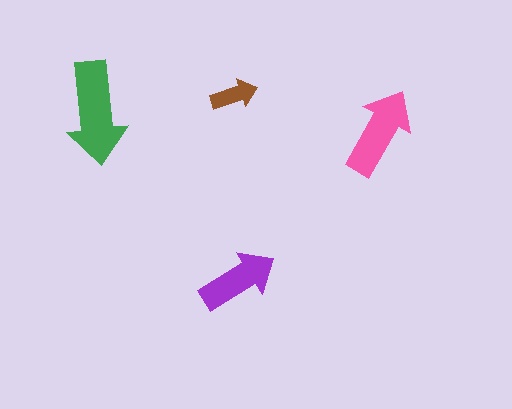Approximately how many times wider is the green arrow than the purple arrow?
About 1.5 times wider.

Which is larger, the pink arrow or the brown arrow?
The pink one.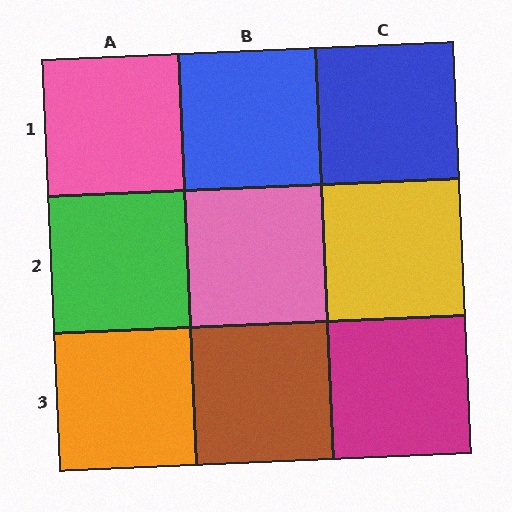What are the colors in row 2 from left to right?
Green, pink, yellow.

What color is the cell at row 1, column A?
Pink.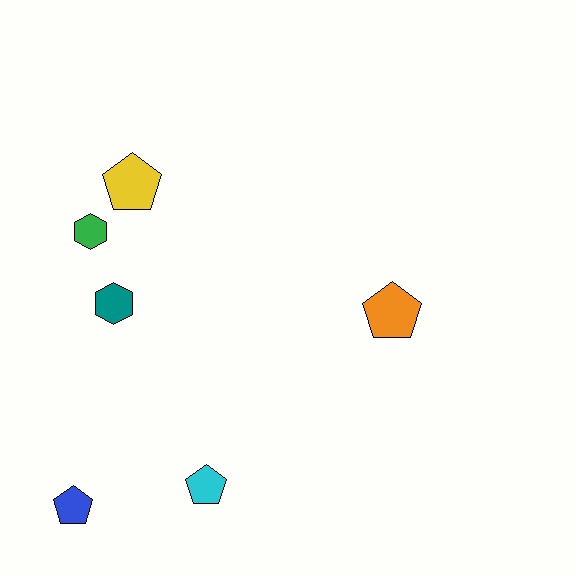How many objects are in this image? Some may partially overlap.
There are 6 objects.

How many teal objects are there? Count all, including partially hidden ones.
There is 1 teal object.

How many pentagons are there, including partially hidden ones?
There are 4 pentagons.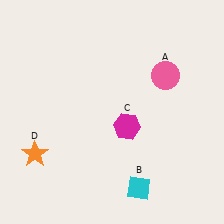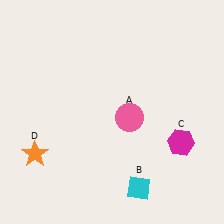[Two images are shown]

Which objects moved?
The objects that moved are: the pink circle (A), the magenta hexagon (C).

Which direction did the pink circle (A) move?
The pink circle (A) moved down.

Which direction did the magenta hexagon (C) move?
The magenta hexagon (C) moved right.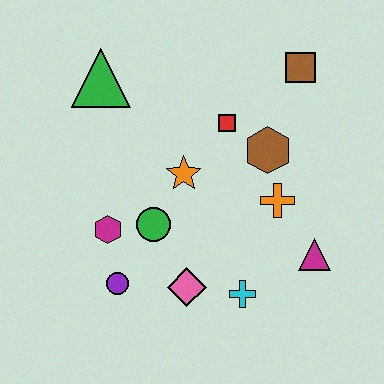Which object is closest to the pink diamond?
The cyan cross is closest to the pink diamond.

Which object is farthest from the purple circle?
The brown square is farthest from the purple circle.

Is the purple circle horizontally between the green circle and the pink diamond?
No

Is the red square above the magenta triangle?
Yes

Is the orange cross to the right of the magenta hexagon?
Yes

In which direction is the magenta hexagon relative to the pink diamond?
The magenta hexagon is to the left of the pink diamond.